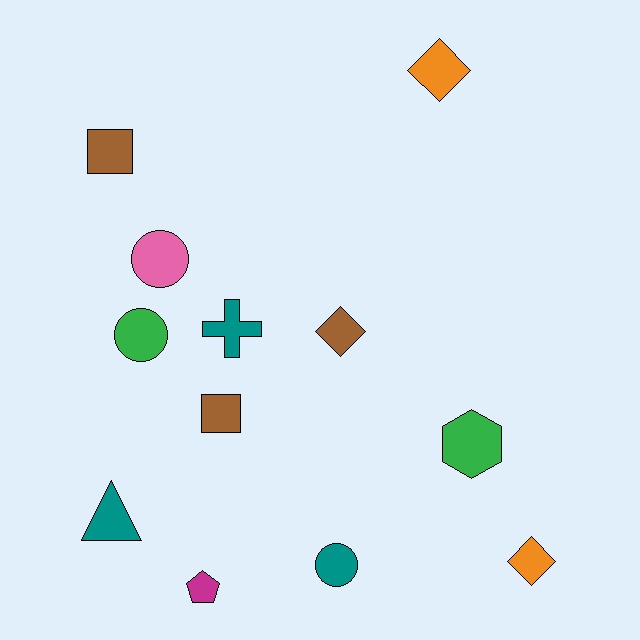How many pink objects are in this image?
There is 1 pink object.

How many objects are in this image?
There are 12 objects.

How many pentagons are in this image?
There is 1 pentagon.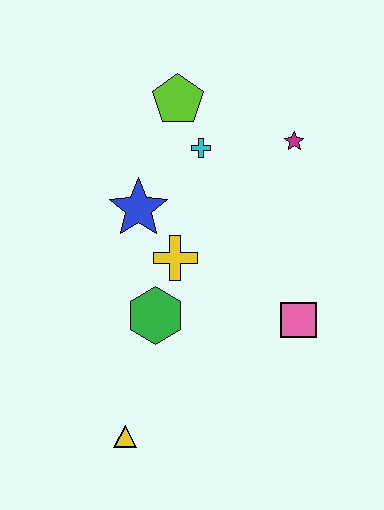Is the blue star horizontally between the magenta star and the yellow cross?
No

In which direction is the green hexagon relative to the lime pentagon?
The green hexagon is below the lime pentagon.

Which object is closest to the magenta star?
The cyan cross is closest to the magenta star.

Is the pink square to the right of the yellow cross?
Yes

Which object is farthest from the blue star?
The yellow triangle is farthest from the blue star.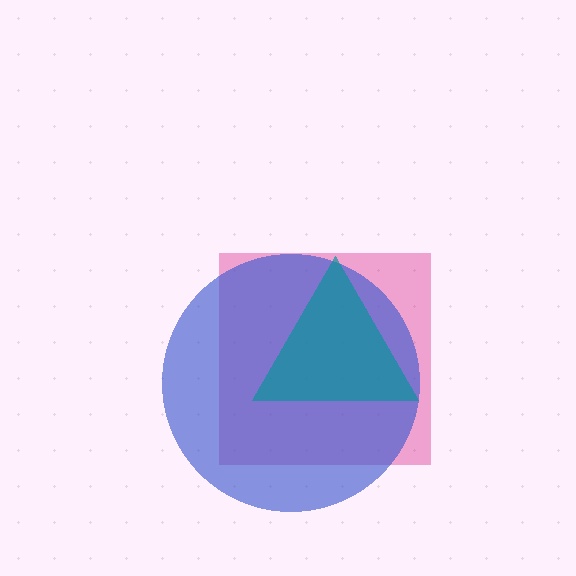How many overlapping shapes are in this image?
There are 3 overlapping shapes in the image.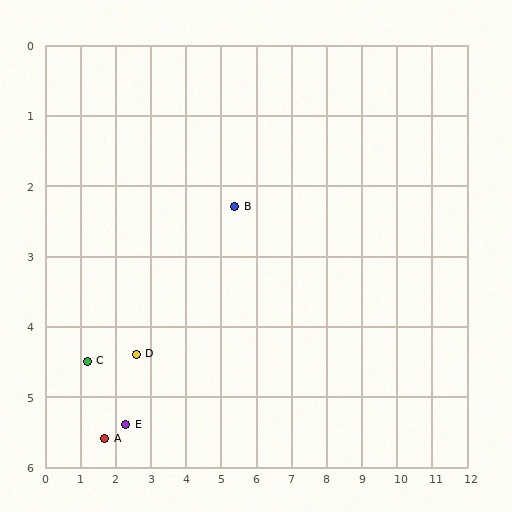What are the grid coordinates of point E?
Point E is at approximately (2.3, 5.4).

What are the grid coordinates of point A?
Point A is at approximately (1.7, 5.6).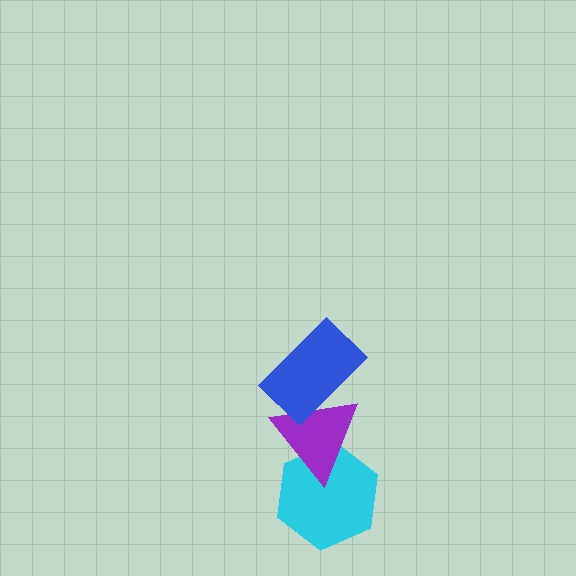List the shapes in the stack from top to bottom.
From top to bottom: the blue rectangle, the purple triangle, the cyan hexagon.